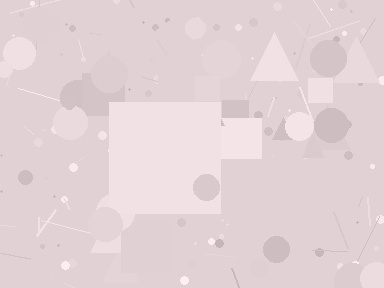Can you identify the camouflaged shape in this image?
The camouflaged shape is a square.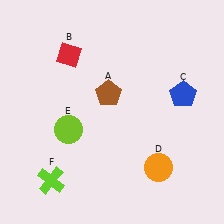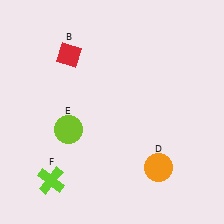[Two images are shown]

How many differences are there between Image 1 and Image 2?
There are 2 differences between the two images.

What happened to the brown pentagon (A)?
The brown pentagon (A) was removed in Image 2. It was in the top-left area of Image 1.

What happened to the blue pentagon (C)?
The blue pentagon (C) was removed in Image 2. It was in the top-right area of Image 1.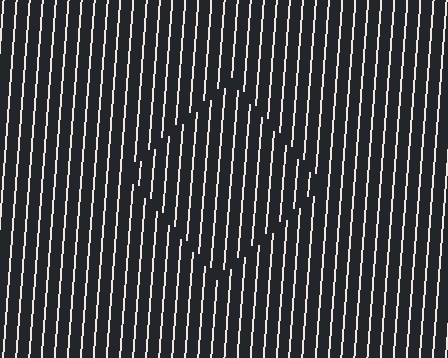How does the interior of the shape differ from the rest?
The interior of the shape contains the same grating, shifted by half a period — the contour is defined by the phase discontinuity where line-ends from the inner and outer gratings abut.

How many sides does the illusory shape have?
4 sides — the line-ends trace a square.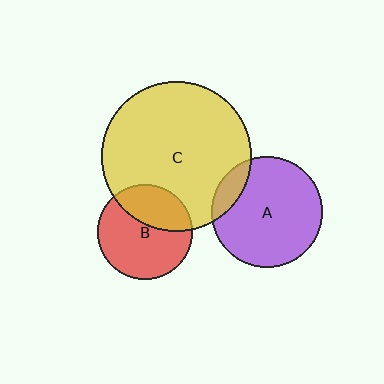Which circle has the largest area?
Circle C (yellow).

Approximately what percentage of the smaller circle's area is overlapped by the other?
Approximately 35%.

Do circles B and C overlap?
Yes.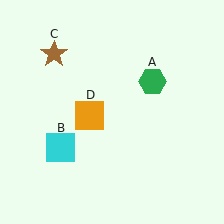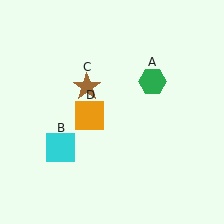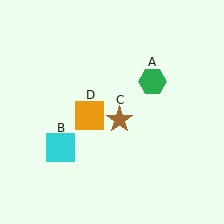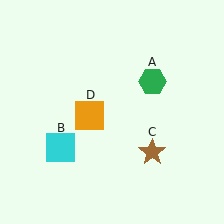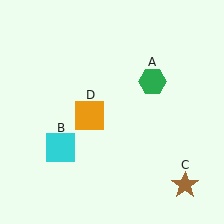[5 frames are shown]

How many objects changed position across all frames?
1 object changed position: brown star (object C).